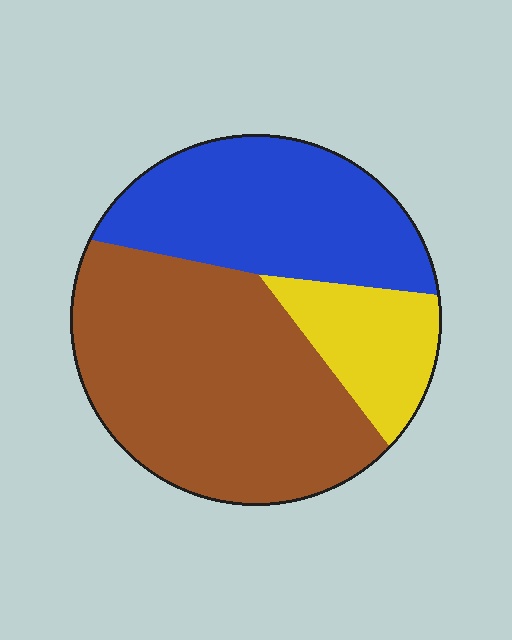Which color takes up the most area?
Brown, at roughly 50%.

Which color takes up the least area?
Yellow, at roughly 15%.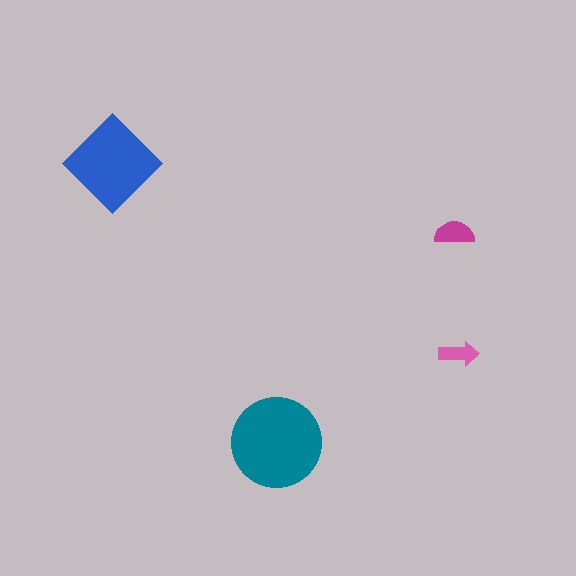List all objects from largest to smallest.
The teal circle, the blue diamond, the magenta semicircle, the pink arrow.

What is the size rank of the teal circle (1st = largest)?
1st.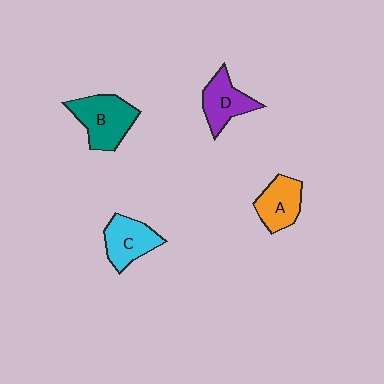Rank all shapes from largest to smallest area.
From largest to smallest: B (teal), C (cyan), D (purple), A (orange).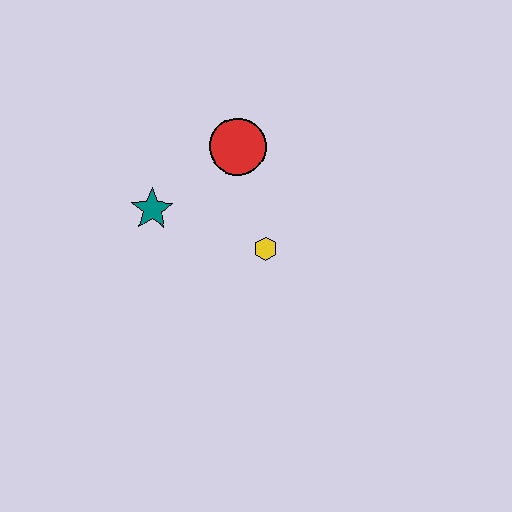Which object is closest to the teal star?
The red circle is closest to the teal star.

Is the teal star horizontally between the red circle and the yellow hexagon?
No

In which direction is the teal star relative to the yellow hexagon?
The teal star is to the left of the yellow hexagon.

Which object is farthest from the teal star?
The yellow hexagon is farthest from the teal star.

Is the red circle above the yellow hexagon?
Yes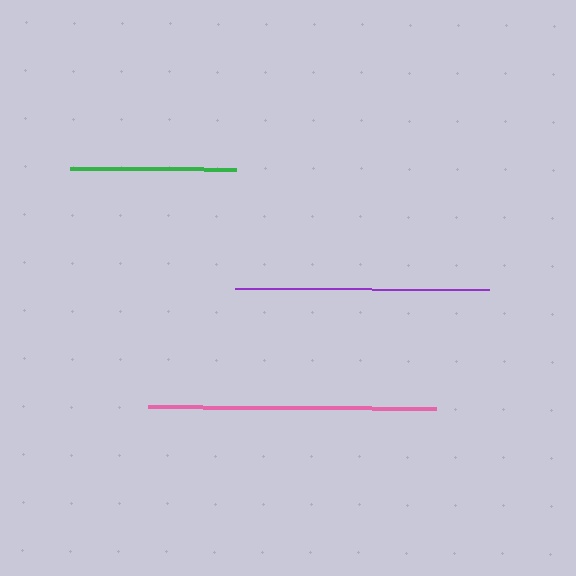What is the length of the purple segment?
The purple segment is approximately 254 pixels long.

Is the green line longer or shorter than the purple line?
The purple line is longer than the green line.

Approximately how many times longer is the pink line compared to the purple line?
The pink line is approximately 1.1 times the length of the purple line.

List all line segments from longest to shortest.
From longest to shortest: pink, purple, green.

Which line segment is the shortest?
The green line is the shortest at approximately 166 pixels.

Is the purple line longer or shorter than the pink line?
The pink line is longer than the purple line.